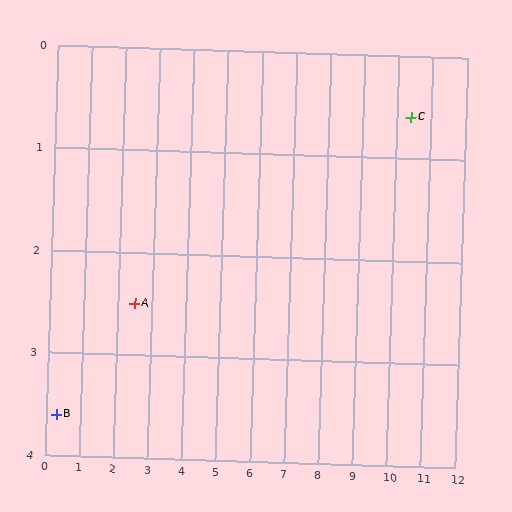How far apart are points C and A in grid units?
Points C and A are about 8.1 grid units apart.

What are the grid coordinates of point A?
Point A is at approximately (2.5, 2.5).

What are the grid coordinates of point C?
Point C is at approximately (10.4, 0.6).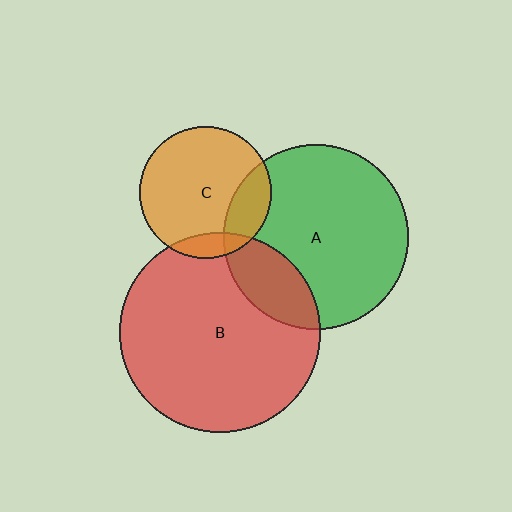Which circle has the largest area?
Circle B (red).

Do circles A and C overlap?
Yes.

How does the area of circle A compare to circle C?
Approximately 2.0 times.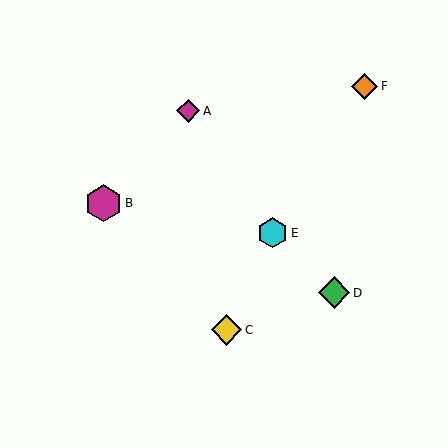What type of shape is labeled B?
Shape B is a magenta hexagon.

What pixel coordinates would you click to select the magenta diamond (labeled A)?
Click at (188, 111) to select the magenta diamond A.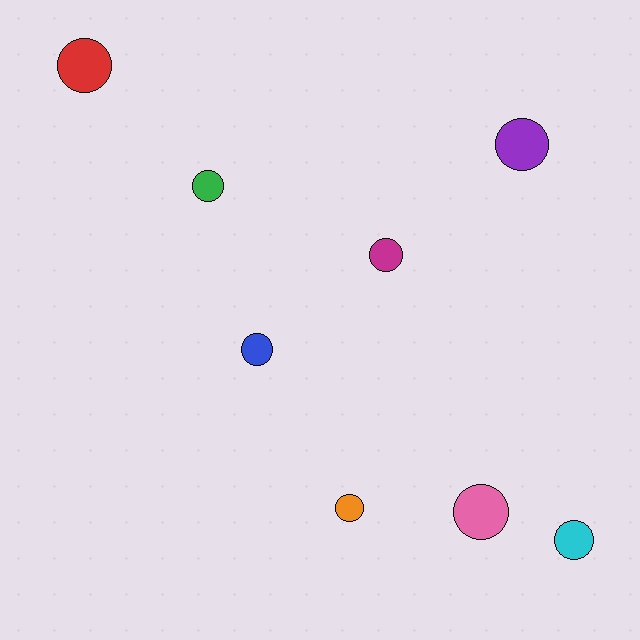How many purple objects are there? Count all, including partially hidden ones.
There is 1 purple object.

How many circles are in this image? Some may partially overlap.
There are 8 circles.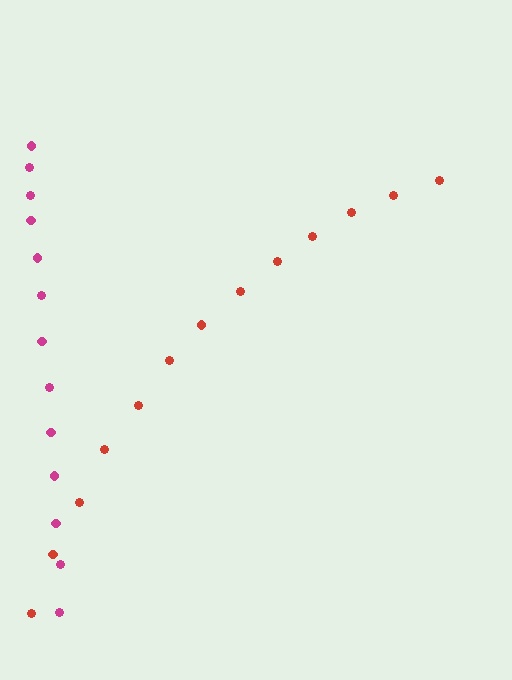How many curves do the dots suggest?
There are 2 distinct paths.